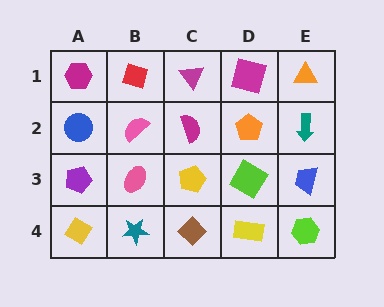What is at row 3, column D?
A lime diamond.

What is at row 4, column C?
A brown diamond.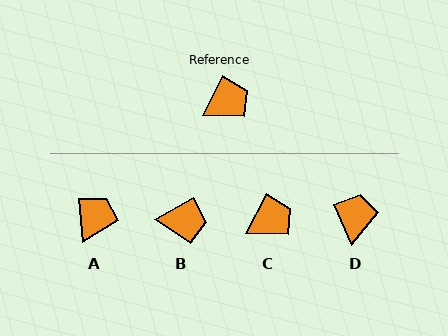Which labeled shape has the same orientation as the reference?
C.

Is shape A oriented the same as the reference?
No, it is off by about 33 degrees.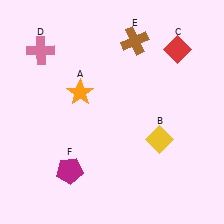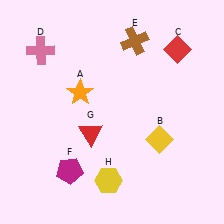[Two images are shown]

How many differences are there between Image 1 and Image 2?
There are 2 differences between the two images.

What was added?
A red triangle (G), a yellow hexagon (H) were added in Image 2.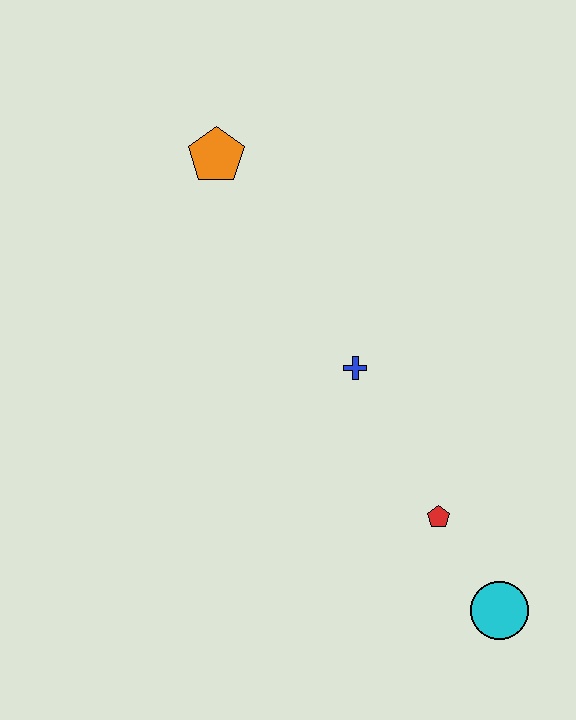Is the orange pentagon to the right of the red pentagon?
No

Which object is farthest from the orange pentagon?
The cyan circle is farthest from the orange pentagon.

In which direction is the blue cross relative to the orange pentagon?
The blue cross is below the orange pentagon.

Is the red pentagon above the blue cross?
No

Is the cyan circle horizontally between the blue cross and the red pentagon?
No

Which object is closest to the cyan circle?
The red pentagon is closest to the cyan circle.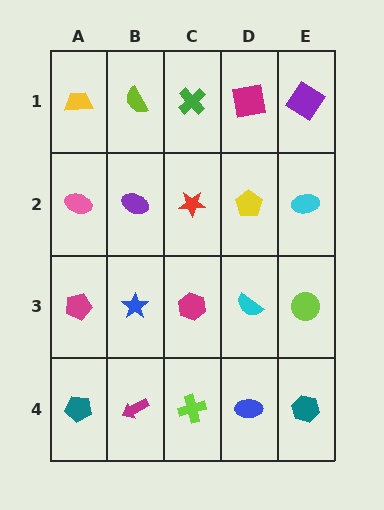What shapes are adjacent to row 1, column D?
A yellow pentagon (row 2, column D), a green cross (row 1, column C), a purple diamond (row 1, column E).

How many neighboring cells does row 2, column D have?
4.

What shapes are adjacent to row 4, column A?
A magenta pentagon (row 3, column A), a magenta arrow (row 4, column B).